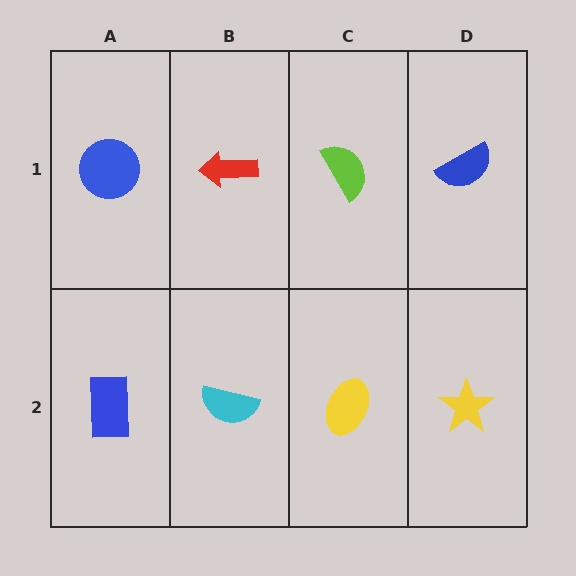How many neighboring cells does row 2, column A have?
2.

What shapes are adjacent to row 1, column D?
A yellow star (row 2, column D), a lime semicircle (row 1, column C).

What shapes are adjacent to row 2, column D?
A blue semicircle (row 1, column D), a yellow ellipse (row 2, column C).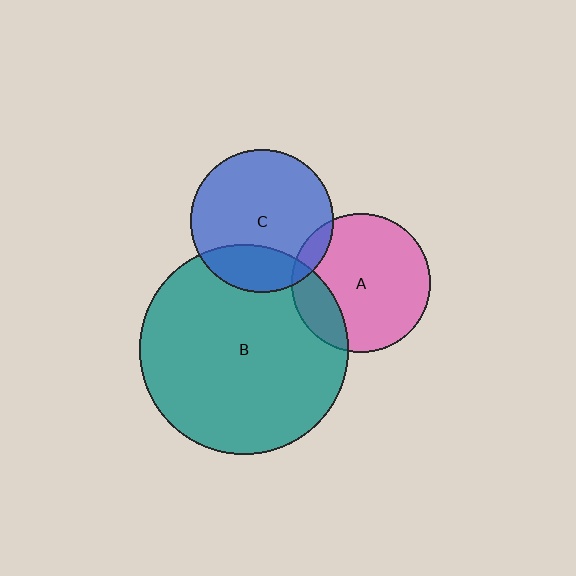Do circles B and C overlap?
Yes.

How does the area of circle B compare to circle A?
Approximately 2.3 times.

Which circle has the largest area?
Circle B (teal).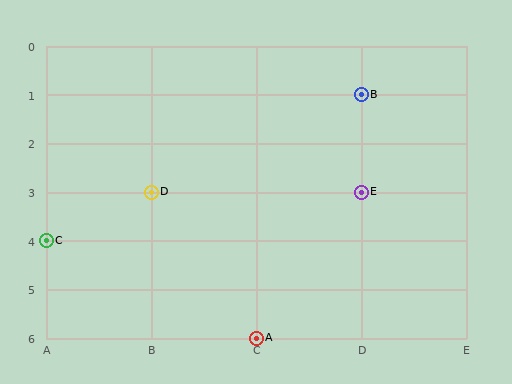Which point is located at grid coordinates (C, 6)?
Point A is at (C, 6).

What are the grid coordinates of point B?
Point B is at grid coordinates (D, 1).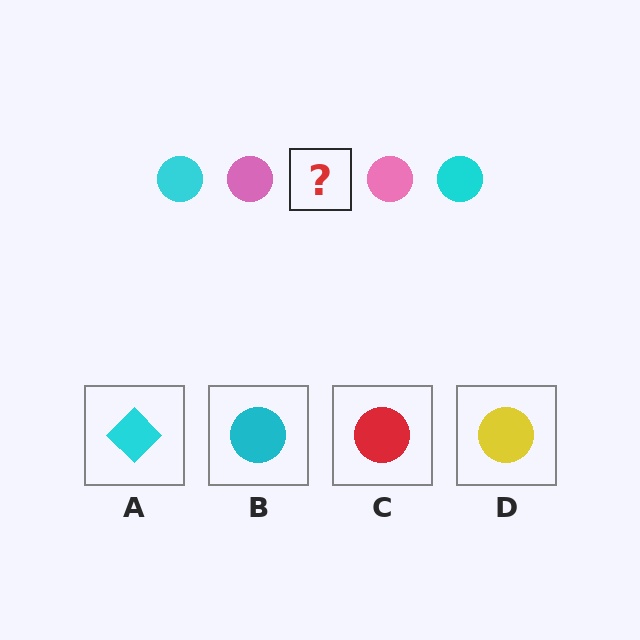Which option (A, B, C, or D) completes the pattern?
B.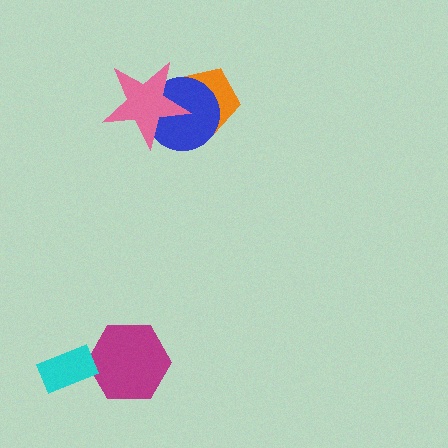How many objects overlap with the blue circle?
2 objects overlap with the blue circle.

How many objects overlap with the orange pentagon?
2 objects overlap with the orange pentagon.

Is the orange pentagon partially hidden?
Yes, it is partially covered by another shape.